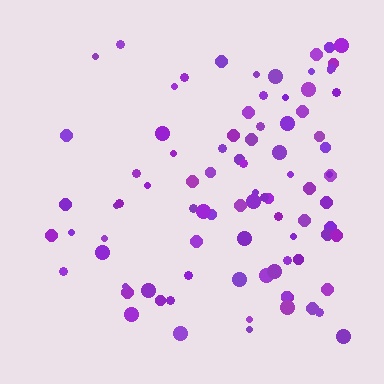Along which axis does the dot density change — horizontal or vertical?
Horizontal.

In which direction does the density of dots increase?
From left to right, with the right side densest.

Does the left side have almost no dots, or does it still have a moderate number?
Still a moderate number, just noticeably fewer than the right.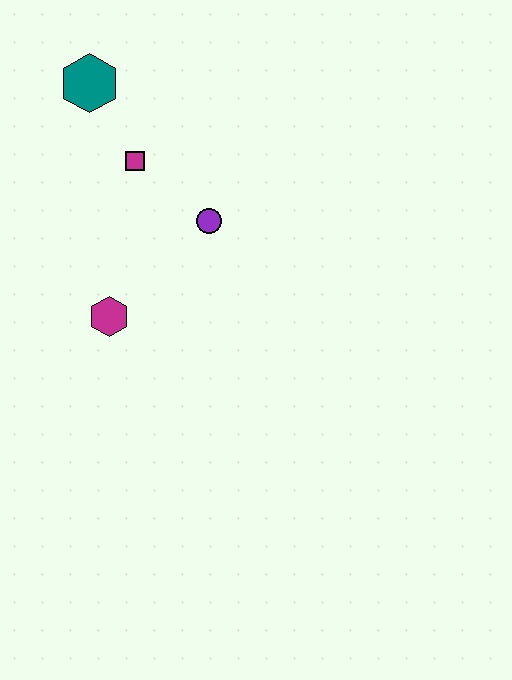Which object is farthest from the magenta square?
The magenta hexagon is farthest from the magenta square.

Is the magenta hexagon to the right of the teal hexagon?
Yes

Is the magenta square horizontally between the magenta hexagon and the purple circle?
Yes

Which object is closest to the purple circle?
The magenta square is closest to the purple circle.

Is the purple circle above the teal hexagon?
No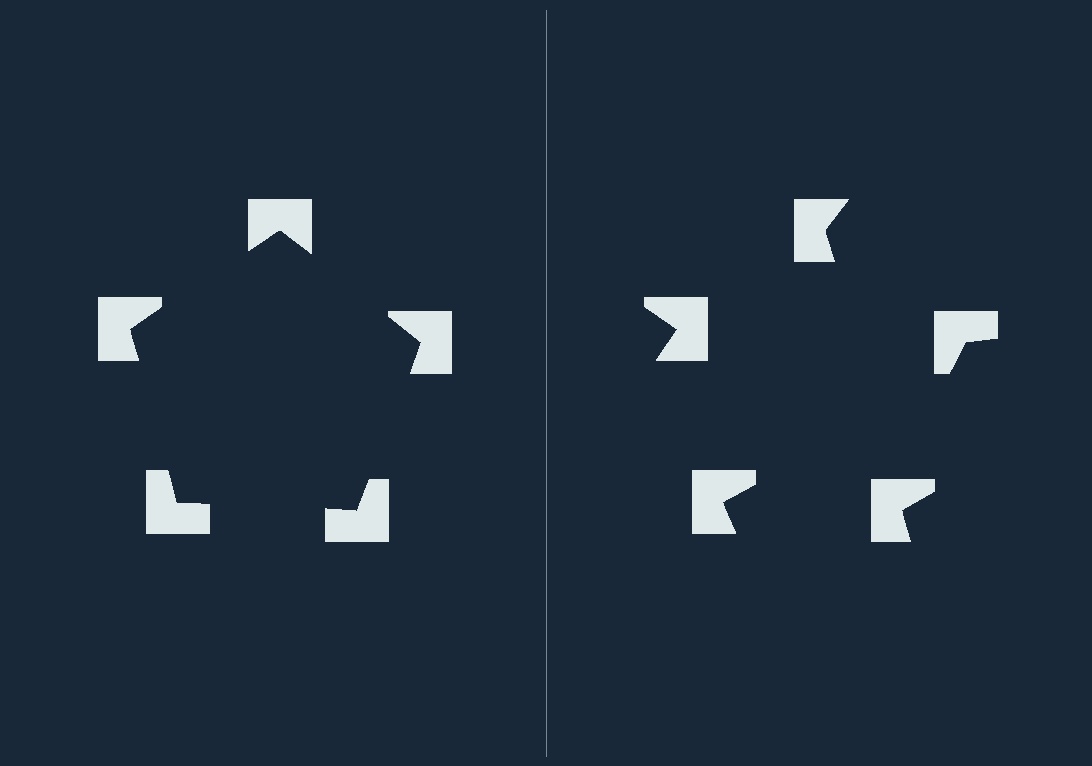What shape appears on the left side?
An illusory pentagon.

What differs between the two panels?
The notched squares are positioned identically on both sides; only the wedge orientations differ. On the left they align to a pentagon; on the right they are misaligned.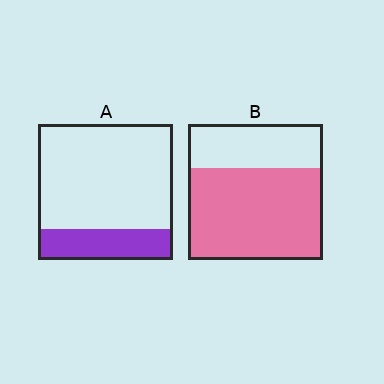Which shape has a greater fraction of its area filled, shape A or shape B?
Shape B.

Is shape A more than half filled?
No.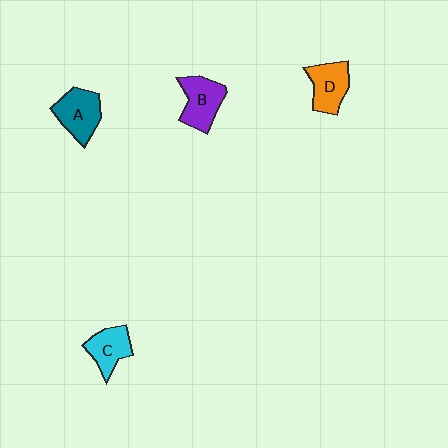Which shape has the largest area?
Shape B (purple).